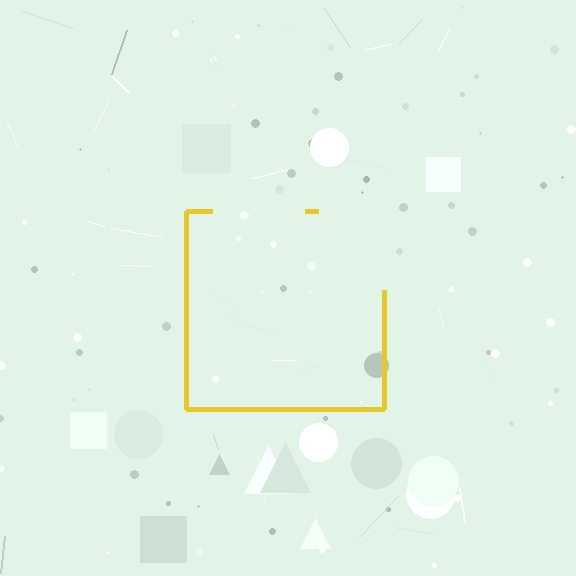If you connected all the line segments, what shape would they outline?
They would outline a square.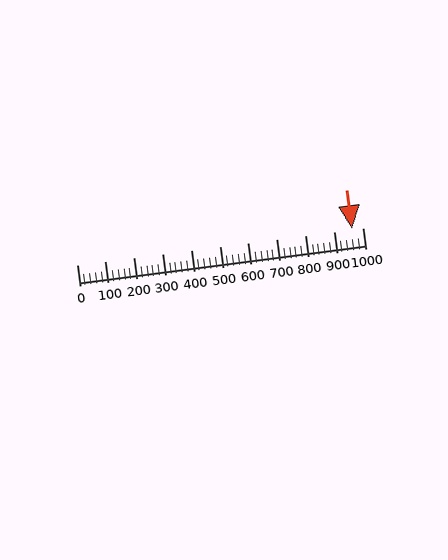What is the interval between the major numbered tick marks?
The major tick marks are spaced 100 units apart.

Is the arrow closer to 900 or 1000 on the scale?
The arrow is closer to 1000.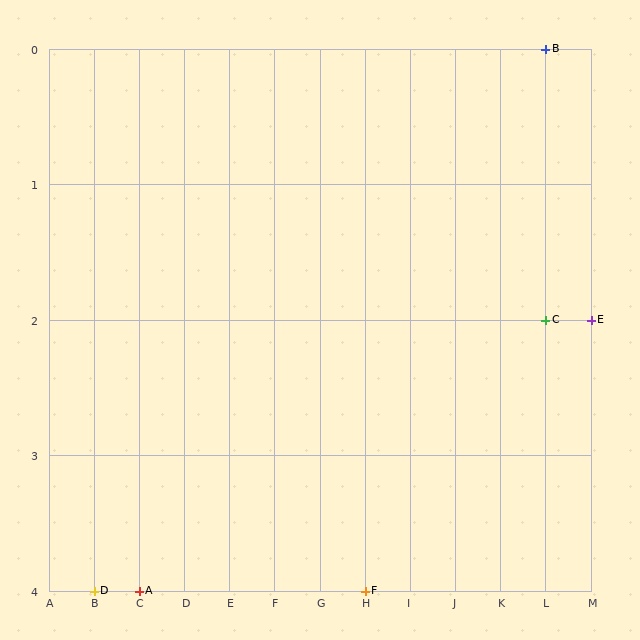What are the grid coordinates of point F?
Point F is at grid coordinates (H, 4).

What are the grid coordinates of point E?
Point E is at grid coordinates (M, 2).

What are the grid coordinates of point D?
Point D is at grid coordinates (B, 4).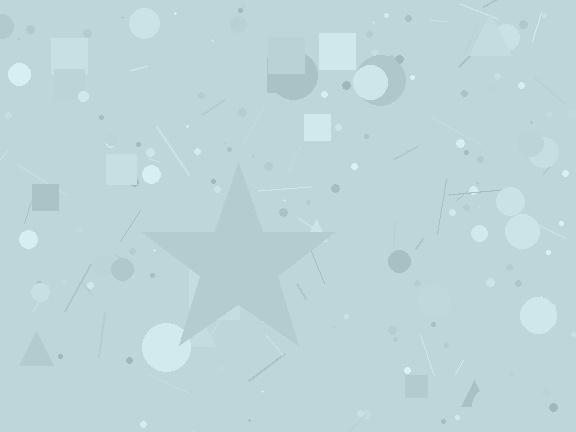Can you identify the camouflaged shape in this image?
The camouflaged shape is a star.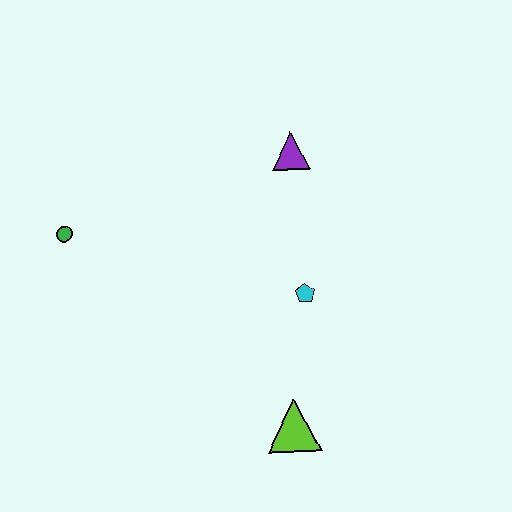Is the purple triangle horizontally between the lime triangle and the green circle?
No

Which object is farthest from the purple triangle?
The lime triangle is farthest from the purple triangle.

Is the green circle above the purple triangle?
No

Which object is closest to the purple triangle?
The cyan pentagon is closest to the purple triangle.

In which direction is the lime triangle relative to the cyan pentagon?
The lime triangle is below the cyan pentagon.